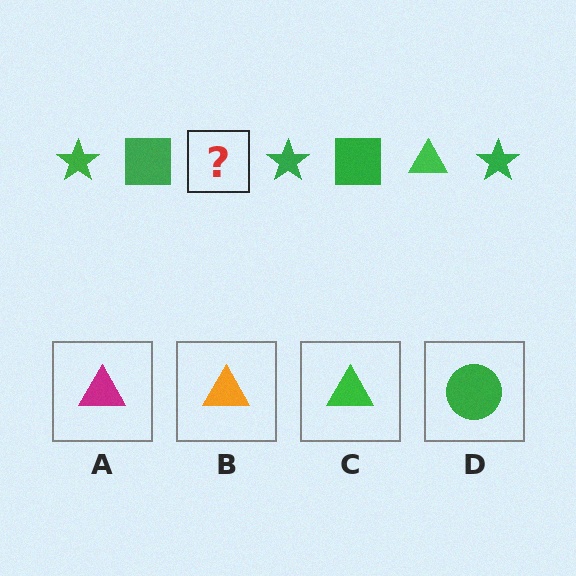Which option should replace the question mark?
Option C.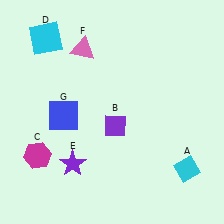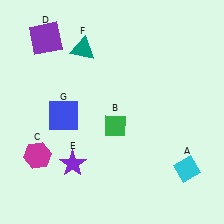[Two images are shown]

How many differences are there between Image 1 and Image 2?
There are 3 differences between the two images.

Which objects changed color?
B changed from purple to green. D changed from cyan to purple. F changed from pink to teal.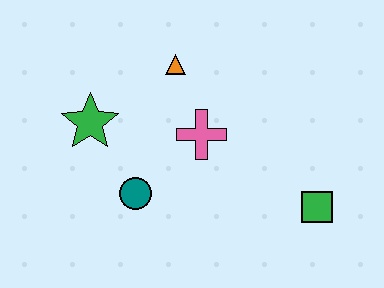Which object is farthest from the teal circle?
The green square is farthest from the teal circle.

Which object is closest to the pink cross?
The orange triangle is closest to the pink cross.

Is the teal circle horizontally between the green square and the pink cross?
No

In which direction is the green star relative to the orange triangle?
The green star is to the left of the orange triangle.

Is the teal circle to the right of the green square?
No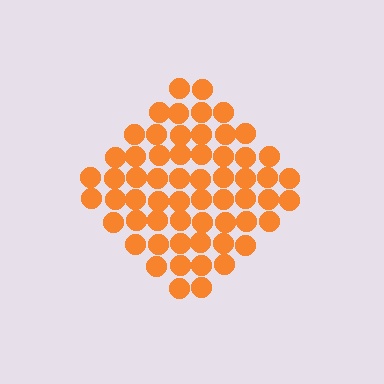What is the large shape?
The large shape is a diamond.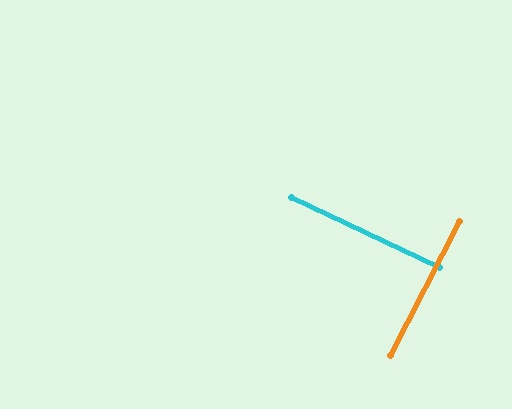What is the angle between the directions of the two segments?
Approximately 88 degrees.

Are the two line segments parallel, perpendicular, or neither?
Perpendicular — they meet at approximately 88°.